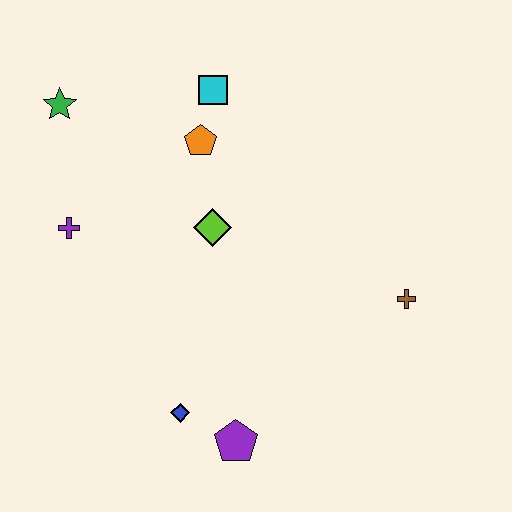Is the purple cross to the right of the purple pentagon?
No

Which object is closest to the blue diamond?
The purple pentagon is closest to the blue diamond.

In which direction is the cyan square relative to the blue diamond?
The cyan square is above the blue diamond.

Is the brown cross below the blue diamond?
No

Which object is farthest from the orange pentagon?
The purple pentagon is farthest from the orange pentagon.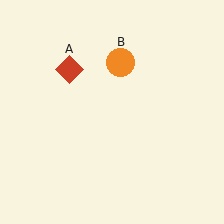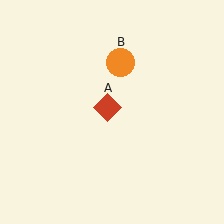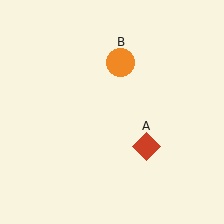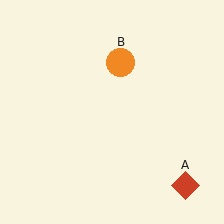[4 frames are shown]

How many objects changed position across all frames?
1 object changed position: red diamond (object A).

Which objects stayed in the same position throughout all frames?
Orange circle (object B) remained stationary.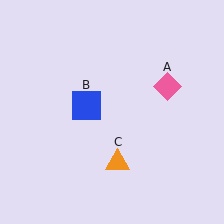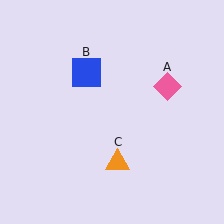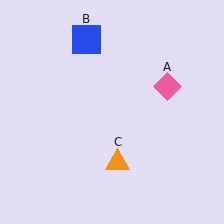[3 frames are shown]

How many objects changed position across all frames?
1 object changed position: blue square (object B).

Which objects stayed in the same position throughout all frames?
Pink diamond (object A) and orange triangle (object C) remained stationary.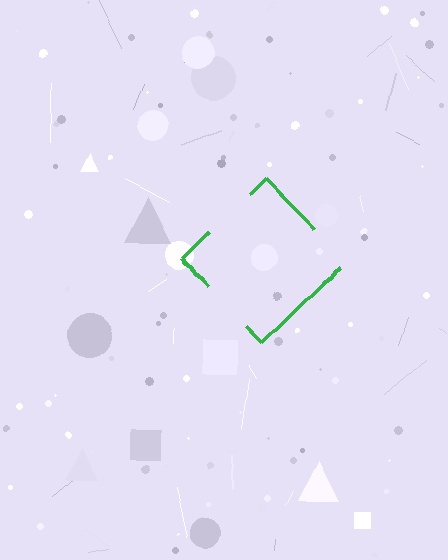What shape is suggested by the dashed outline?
The dashed outline suggests a diamond.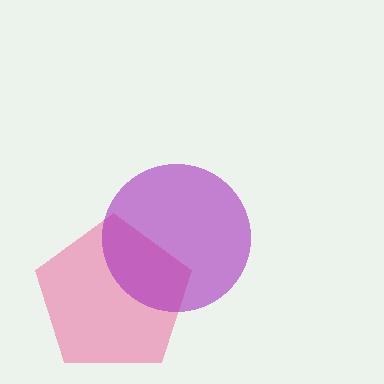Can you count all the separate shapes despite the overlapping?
Yes, there are 2 separate shapes.